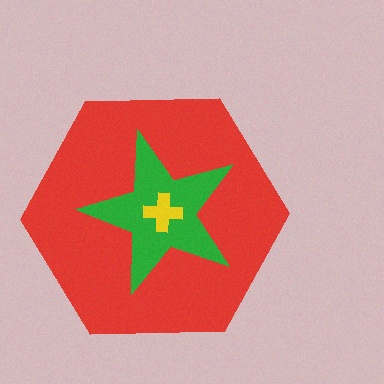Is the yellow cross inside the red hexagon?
Yes.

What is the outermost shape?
The red hexagon.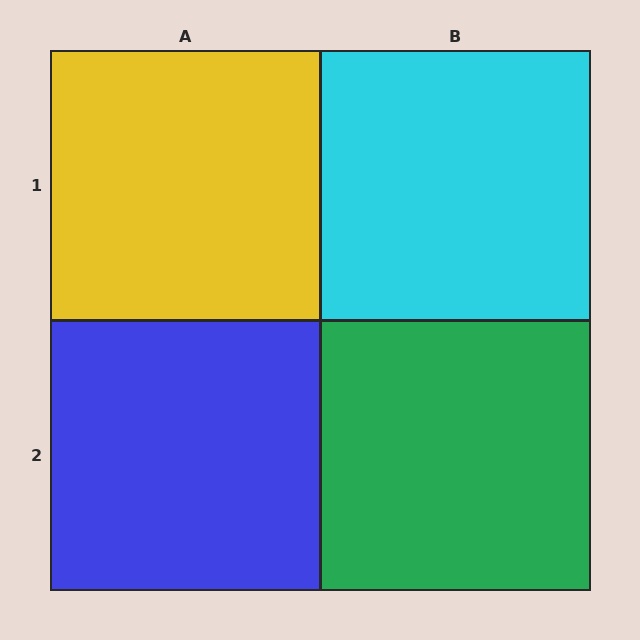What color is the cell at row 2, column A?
Blue.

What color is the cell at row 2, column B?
Green.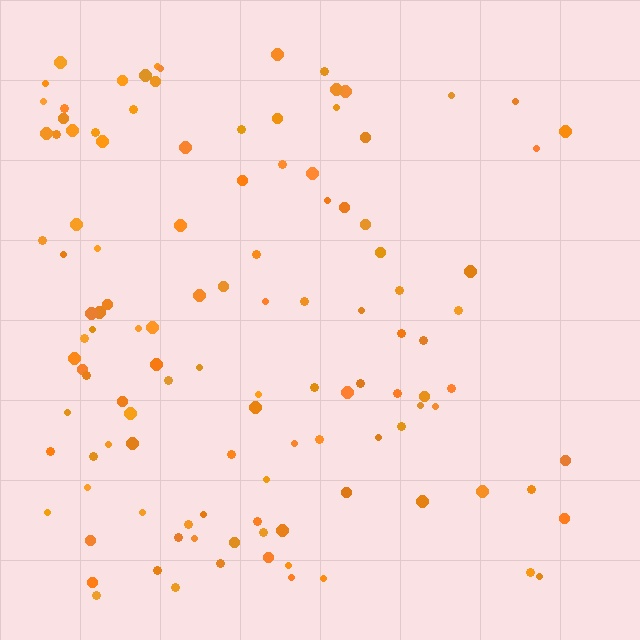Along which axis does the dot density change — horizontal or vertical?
Horizontal.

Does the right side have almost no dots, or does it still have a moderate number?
Still a moderate number, just noticeably fewer than the left.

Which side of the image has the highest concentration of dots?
The left.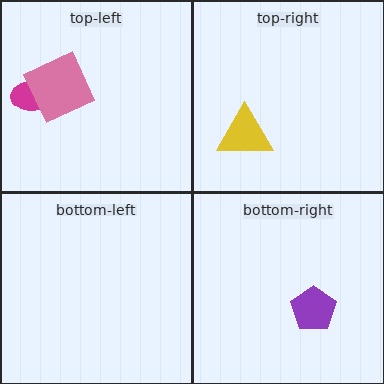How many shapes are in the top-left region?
2.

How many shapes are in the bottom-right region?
1.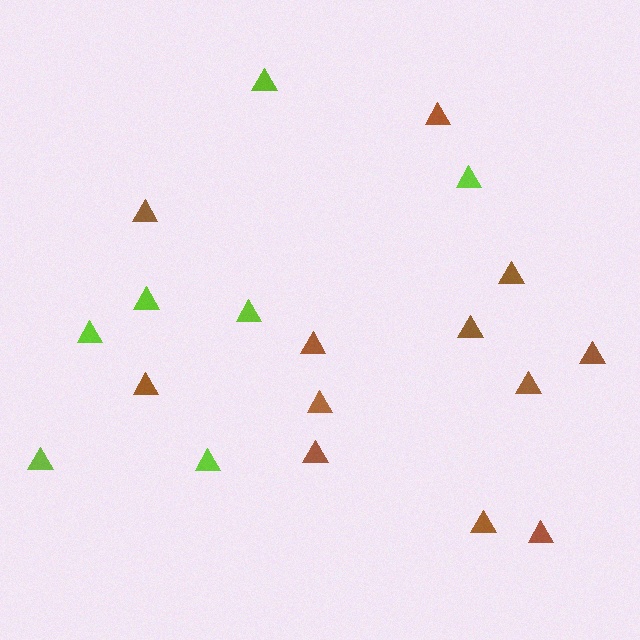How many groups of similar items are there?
There are 2 groups: one group of brown triangles (12) and one group of lime triangles (7).